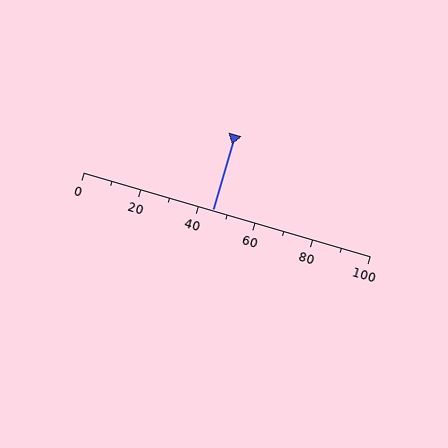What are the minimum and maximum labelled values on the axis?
The axis runs from 0 to 100.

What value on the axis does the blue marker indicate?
The marker indicates approximately 45.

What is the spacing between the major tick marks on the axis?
The major ticks are spaced 20 apart.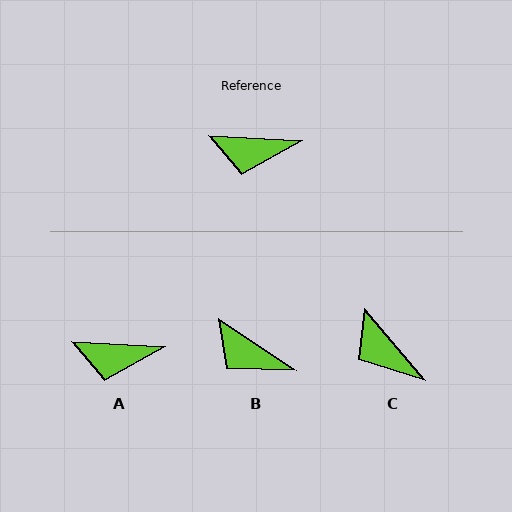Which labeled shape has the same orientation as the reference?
A.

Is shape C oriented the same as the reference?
No, it is off by about 47 degrees.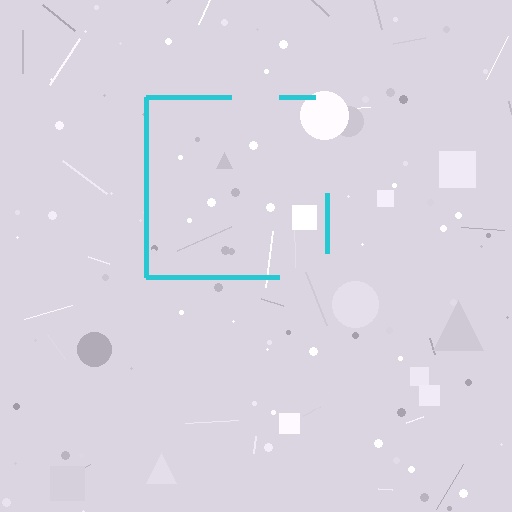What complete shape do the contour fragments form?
The contour fragments form a square.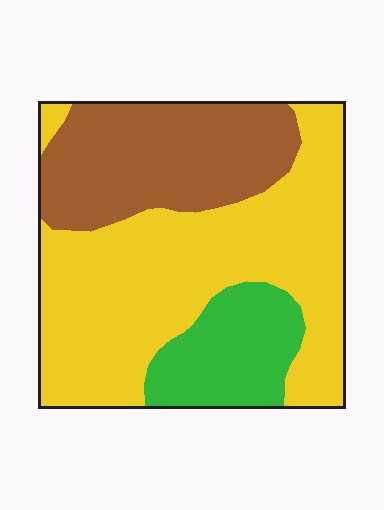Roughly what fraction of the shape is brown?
Brown covers 29% of the shape.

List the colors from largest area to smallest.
From largest to smallest: yellow, brown, green.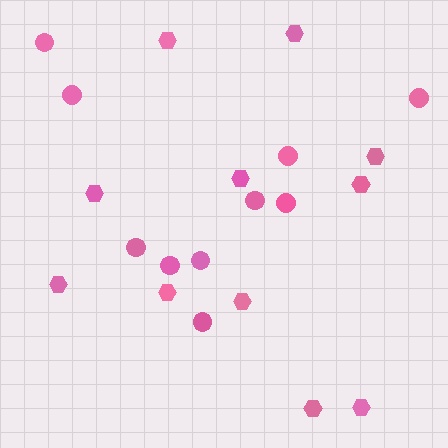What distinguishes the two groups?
There are 2 groups: one group of circles (10) and one group of hexagons (11).